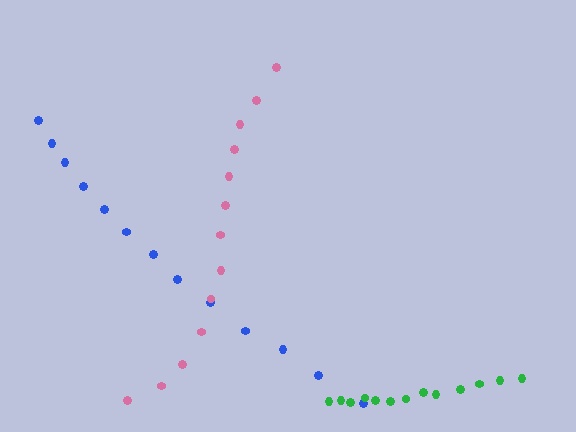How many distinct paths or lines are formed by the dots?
There are 3 distinct paths.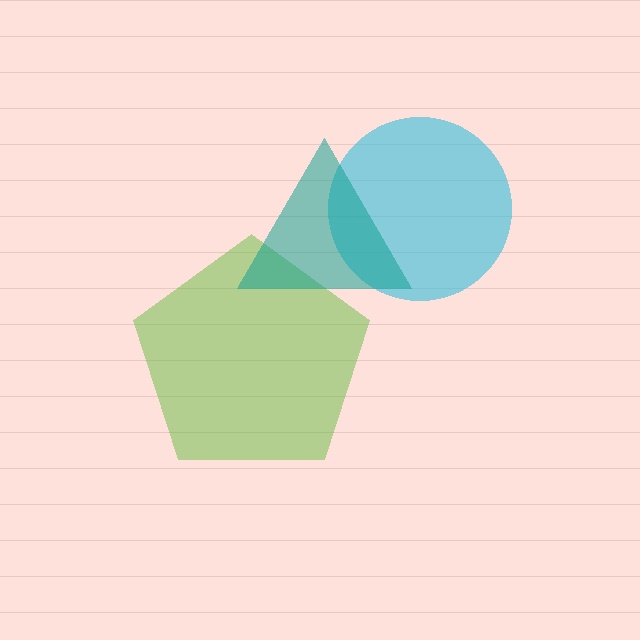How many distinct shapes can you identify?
There are 3 distinct shapes: a lime pentagon, a cyan circle, a teal triangle.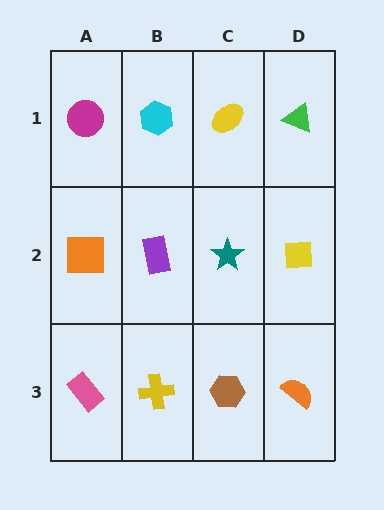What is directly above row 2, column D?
A green triangle.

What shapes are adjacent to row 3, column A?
An orange square (row 2, column A), a yellow cross (row 3, column B).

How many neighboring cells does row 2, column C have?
4.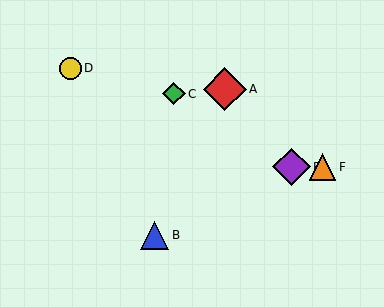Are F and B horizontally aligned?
No, F is at y≈167 and B is at y≈235.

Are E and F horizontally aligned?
Yes, both are at y≈167.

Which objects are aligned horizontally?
Objects E, F are aligned horizontally.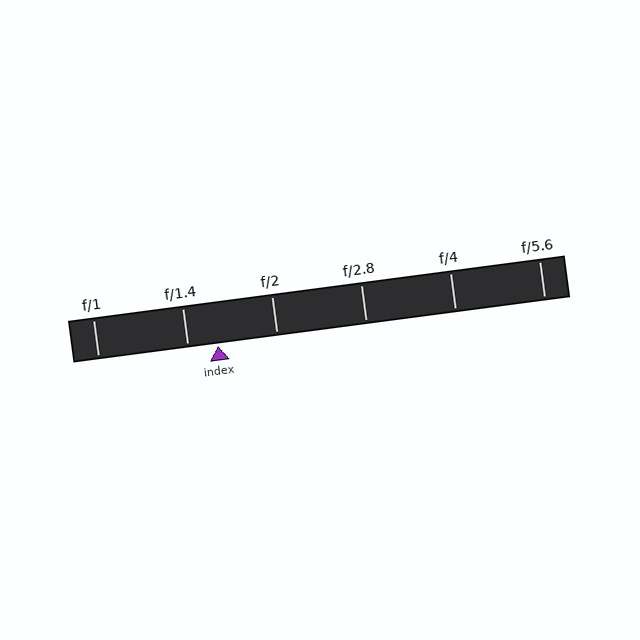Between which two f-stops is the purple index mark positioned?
The index mark is between f/1.4 and f/2.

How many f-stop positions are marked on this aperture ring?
There are 6 f-stop positions marked.